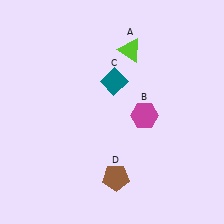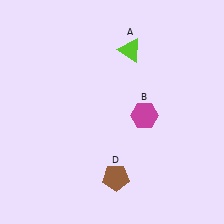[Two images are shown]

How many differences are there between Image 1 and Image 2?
There is 1 difference between the two images.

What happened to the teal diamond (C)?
The teal diamond (C) was removed in Image 2. It was in the top-right area of Image 1.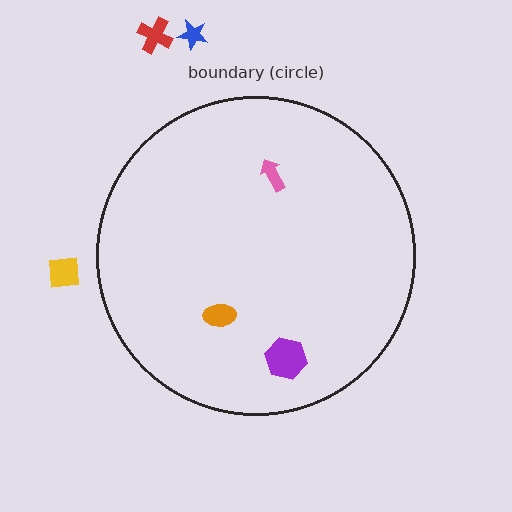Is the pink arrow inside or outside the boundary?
Inside.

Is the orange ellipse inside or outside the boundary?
Inside.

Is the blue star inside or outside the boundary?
Outside.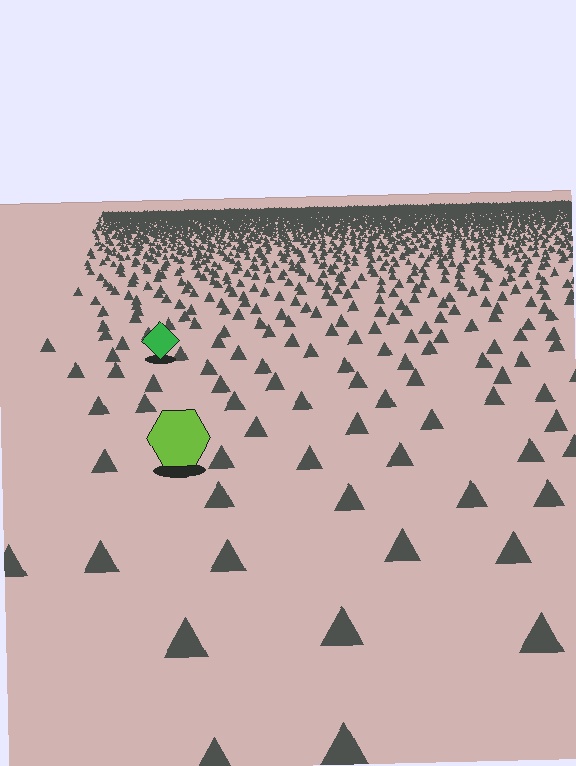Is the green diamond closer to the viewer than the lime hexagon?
No. The lime hexagon is closer — you can tell from the texture gradient: the ground texture is coarser near it.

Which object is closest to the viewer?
The lime hexagon is closest. The texture marks near it are larger and more spread out.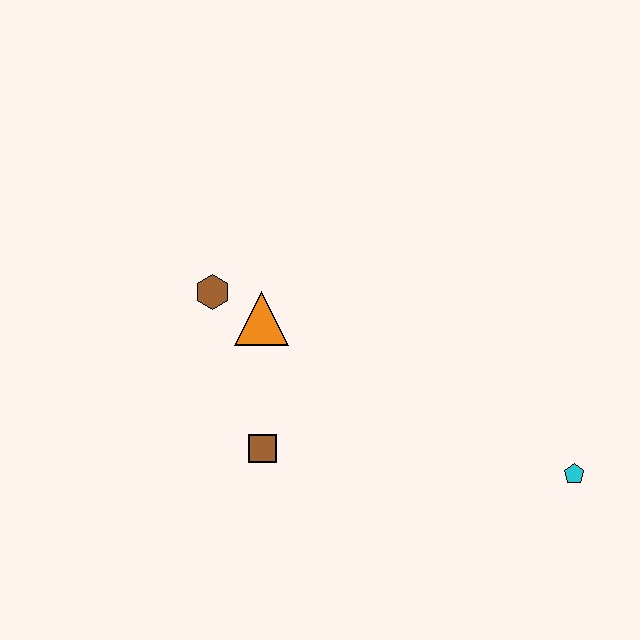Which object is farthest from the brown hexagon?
The cyan pentagon is farthest from the brown hexagon.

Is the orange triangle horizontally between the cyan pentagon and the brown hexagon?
Yes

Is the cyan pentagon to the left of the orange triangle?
No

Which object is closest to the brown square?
The orange triangle is closest to the brown square.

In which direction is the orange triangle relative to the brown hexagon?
The orange triangle is to the right of the brown hexagon.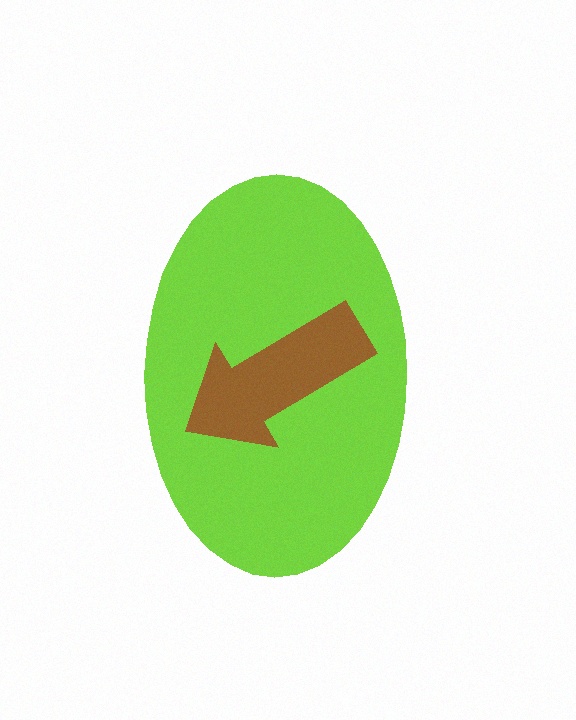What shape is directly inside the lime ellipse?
The brown arrow.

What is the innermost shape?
The brown arrow.